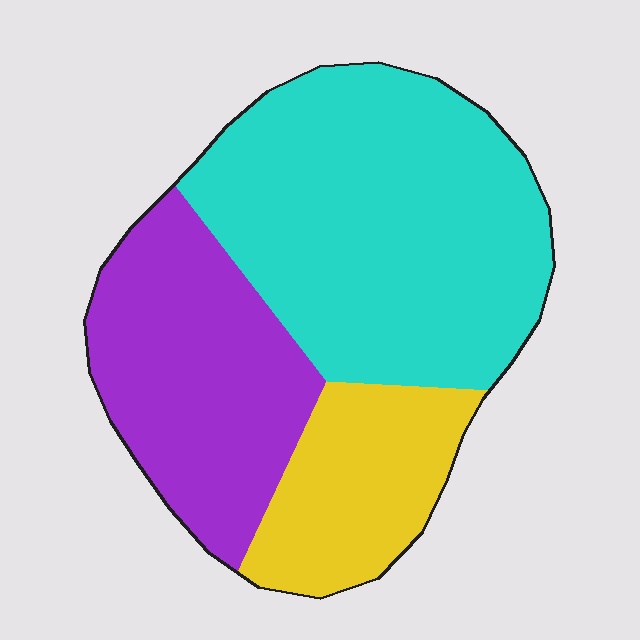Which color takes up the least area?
Yellow, at roughly 20%.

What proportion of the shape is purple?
Purple covers roughly 30% of the shape.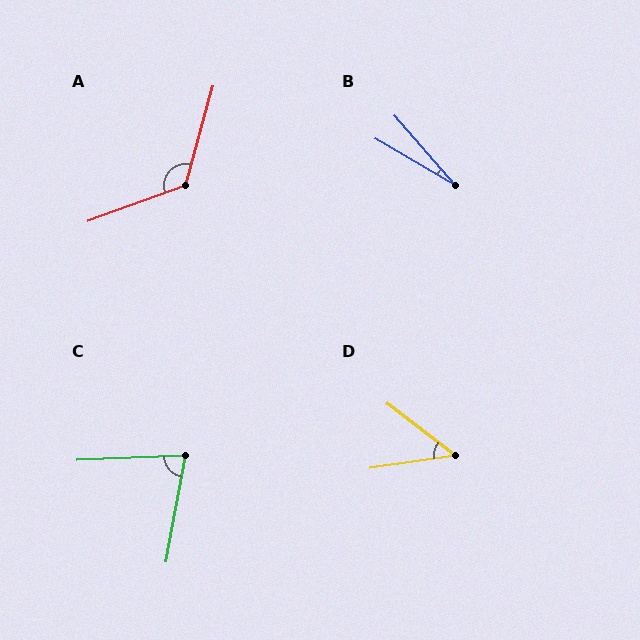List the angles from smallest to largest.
B (19°), D (46°), C (77°), A (126°).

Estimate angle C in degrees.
Approximately 77 degrees.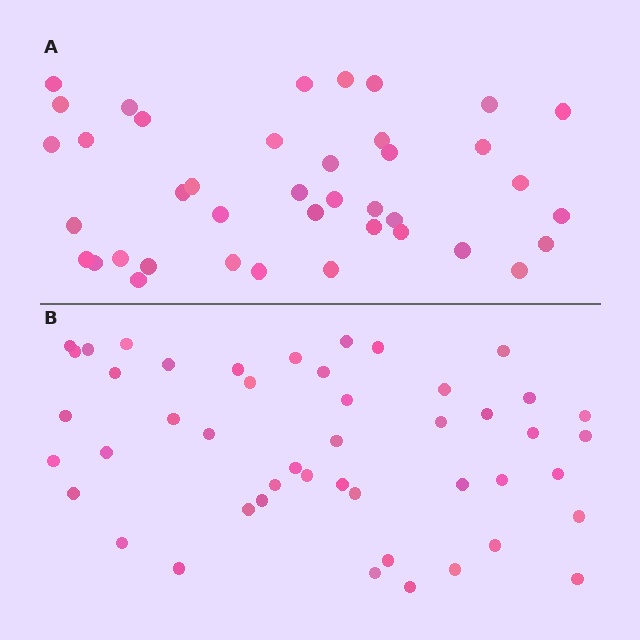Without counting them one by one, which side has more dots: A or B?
Region B (the bottom region) has more dots.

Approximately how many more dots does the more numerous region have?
Region B has roughly 8 or so more dots than region A.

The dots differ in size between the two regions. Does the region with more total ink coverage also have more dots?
No. Region A has more total ink coverage because its dots are larger, but region B actually contains more individual dots. Total area can be misleading — the number of items is what matters here.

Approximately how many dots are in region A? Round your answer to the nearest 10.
About 40 dots.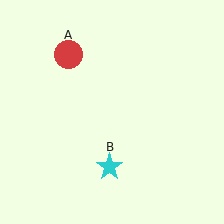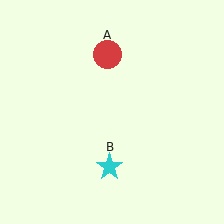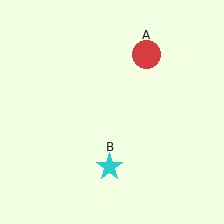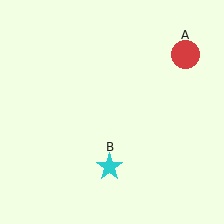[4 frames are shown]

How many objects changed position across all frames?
1 object changed position: red circle (object A).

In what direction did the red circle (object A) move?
The red circle (object A) moved right.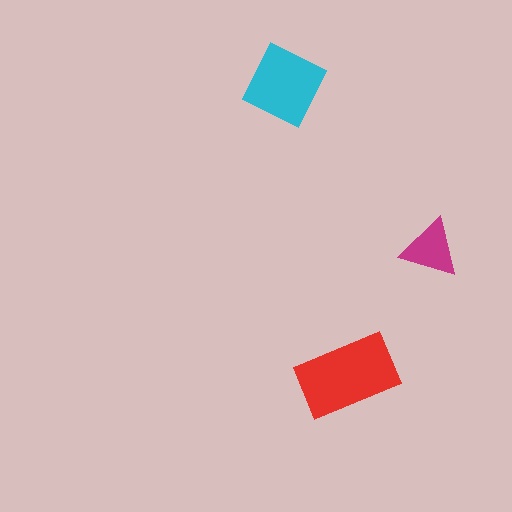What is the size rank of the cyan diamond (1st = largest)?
2nd.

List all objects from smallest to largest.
The magenta triangle, the cyan diamond, the red rectangle.